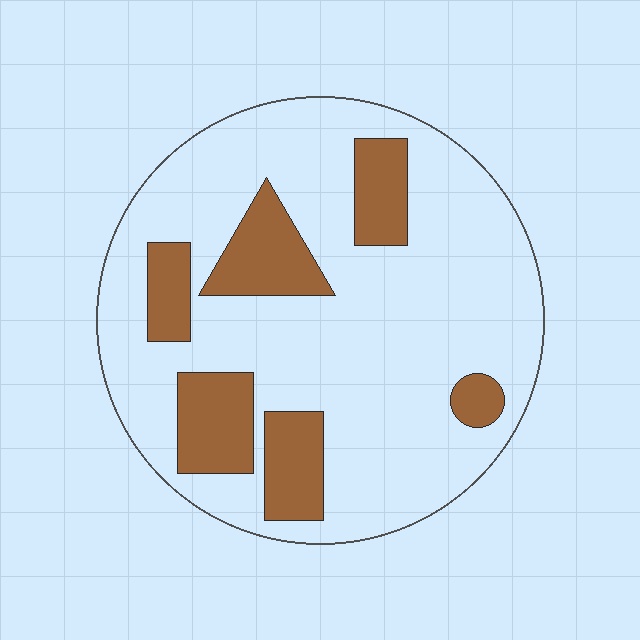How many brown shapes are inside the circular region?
6.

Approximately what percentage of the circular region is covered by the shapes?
Approximately 20%.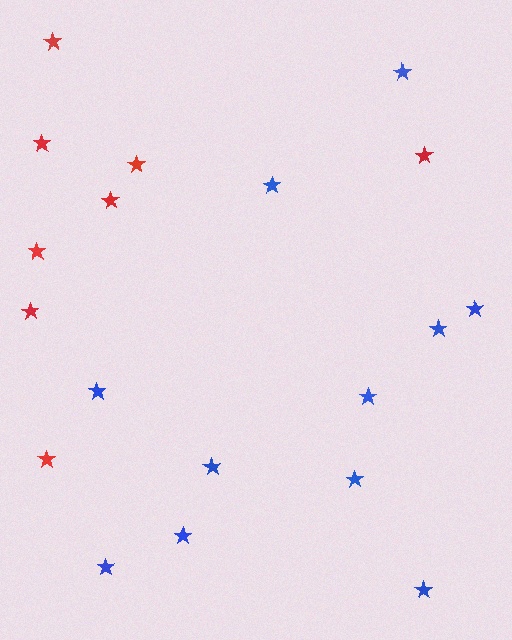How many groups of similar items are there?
There are 2 groups: one group of red stars (8) and one group of blue stars (11).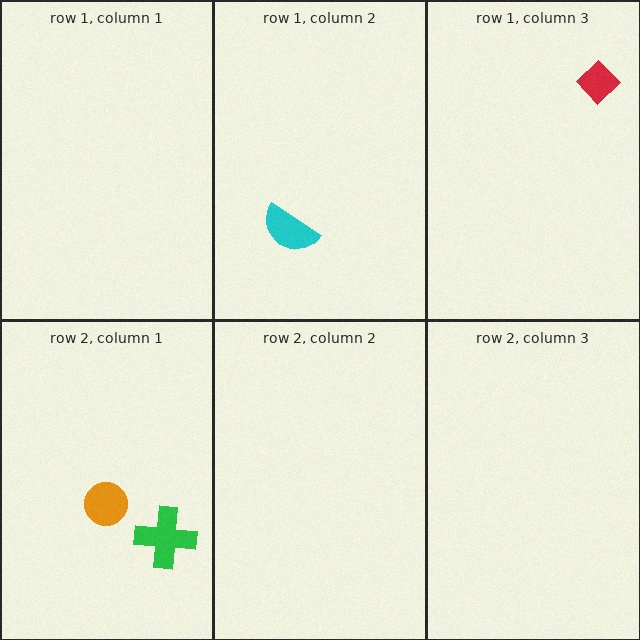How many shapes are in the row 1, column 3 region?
1.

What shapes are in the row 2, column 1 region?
The orange circle, the green cross.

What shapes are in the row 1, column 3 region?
The red diamond.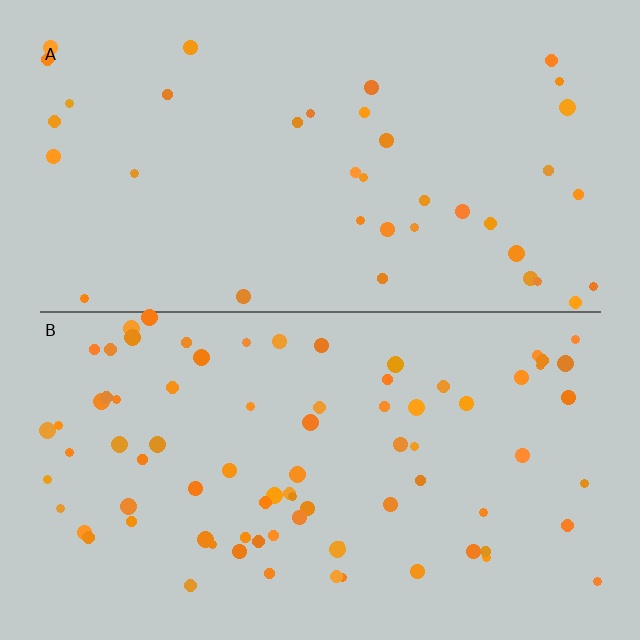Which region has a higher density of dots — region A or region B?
B (the bottom).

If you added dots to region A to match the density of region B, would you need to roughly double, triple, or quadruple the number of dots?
Approximately double.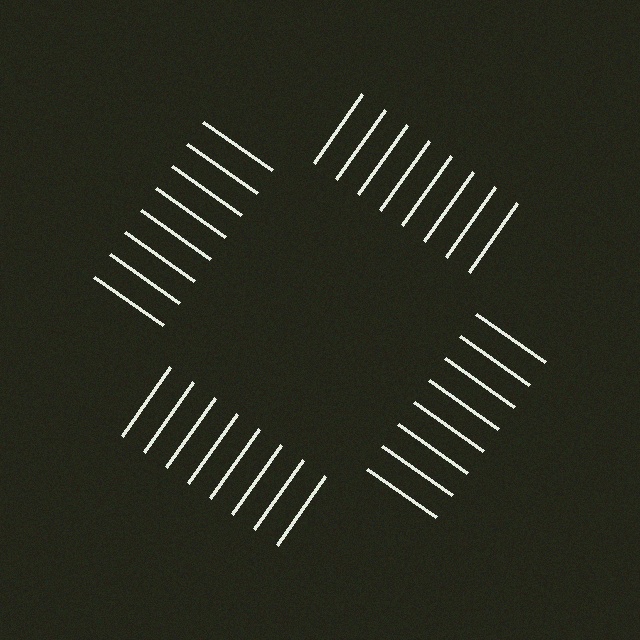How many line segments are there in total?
32 — 8 along each of the 4 edges.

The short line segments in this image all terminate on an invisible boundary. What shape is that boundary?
An illusory square — the line segments terminate on its edges but no continuous stroke is drawn.